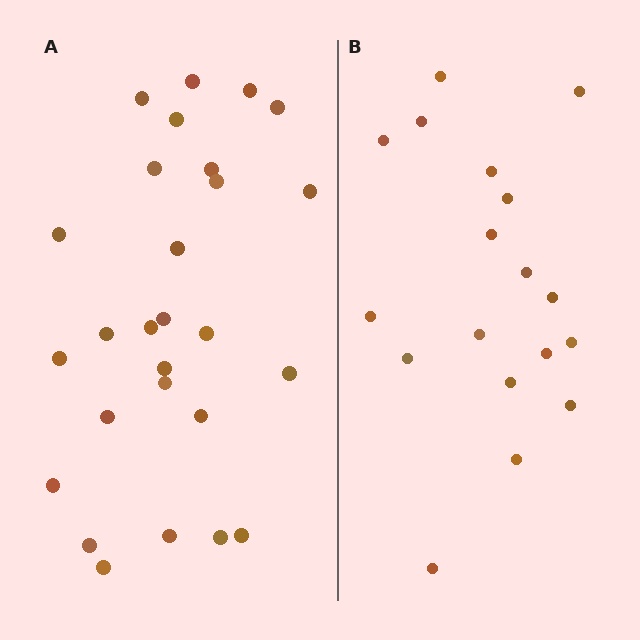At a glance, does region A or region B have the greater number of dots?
Region A (the left region) has more dots.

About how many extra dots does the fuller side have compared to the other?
Region A has roughly 8 or so more dots than region B.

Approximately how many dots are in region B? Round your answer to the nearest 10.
About 20 dots. (The exact count is 18, which rounds to 20.)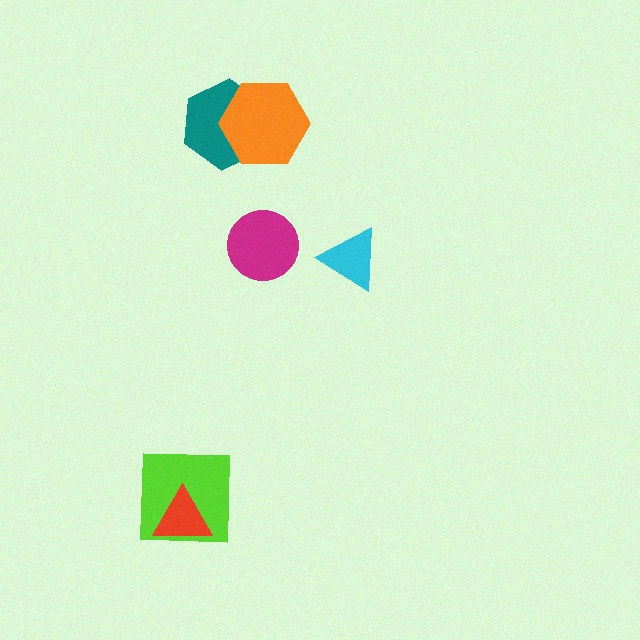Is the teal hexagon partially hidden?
Yes, it is partially covered by another shape.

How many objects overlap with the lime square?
1 object overlaps with the lime square.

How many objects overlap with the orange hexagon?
1 object overlaps with the orange hexagon.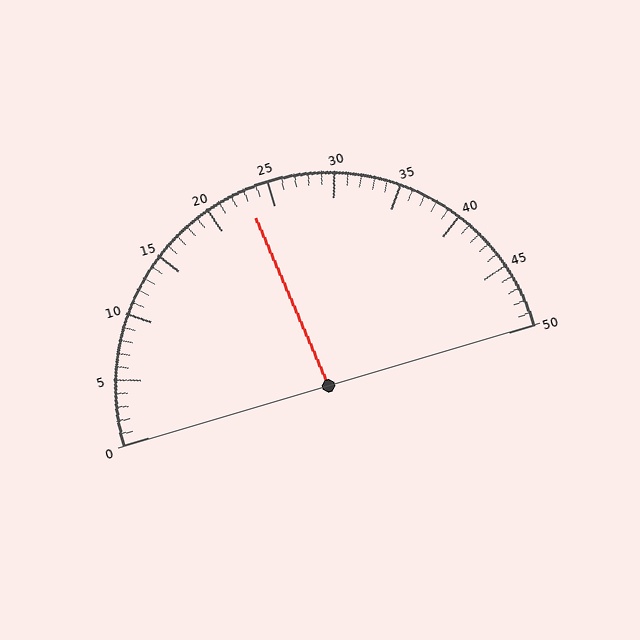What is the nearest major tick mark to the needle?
The nearest major tick mark is 25.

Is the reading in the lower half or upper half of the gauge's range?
The reading is in the lower half of the range (0 to 50).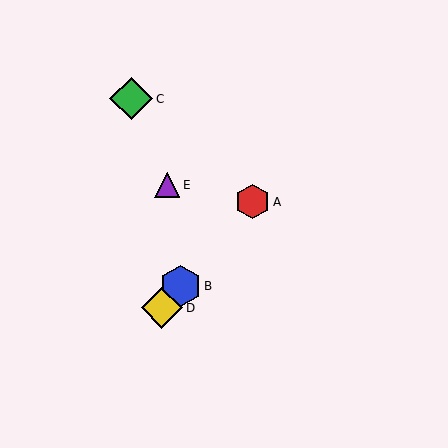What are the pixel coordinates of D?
Object D is at (162, 308).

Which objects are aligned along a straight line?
Objects A, B, D are aligned along a straight line.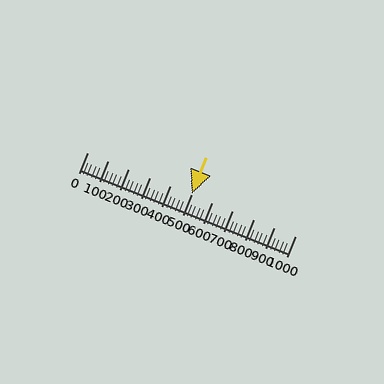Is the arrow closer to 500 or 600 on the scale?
The arrow is closer to 500.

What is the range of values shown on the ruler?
The ruler shows values from 0 to 1000.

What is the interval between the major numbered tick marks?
The major tick marks are spaced 100 units apart.